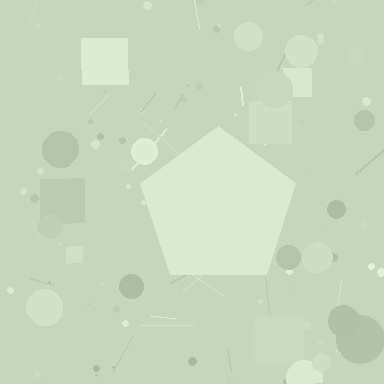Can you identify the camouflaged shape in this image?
The camouflaged shape is a pentagon.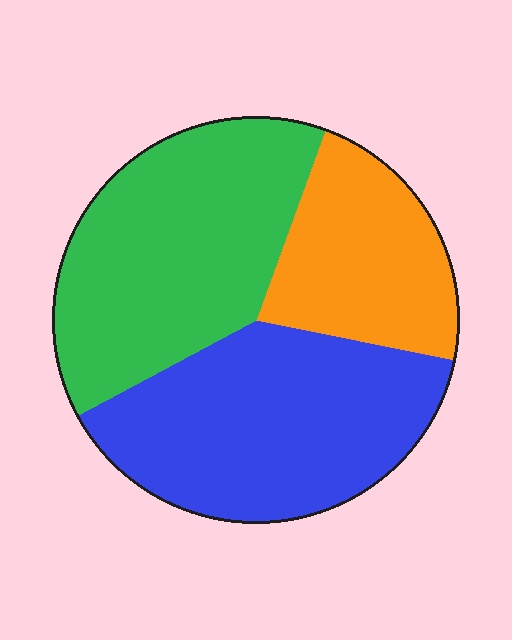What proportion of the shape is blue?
Blue covers around 40% of the shape.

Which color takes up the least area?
Orange, at roughly 25%.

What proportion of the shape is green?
Green takes up about three eighths (3/8) of the shape.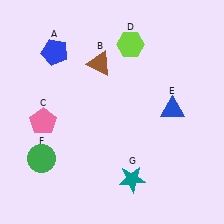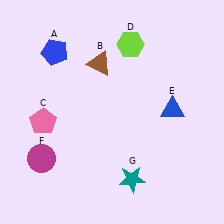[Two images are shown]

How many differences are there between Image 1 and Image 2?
There is 1 difference between the two images.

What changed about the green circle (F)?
In Image 1, F is green. In Image 2, it changed to magenta.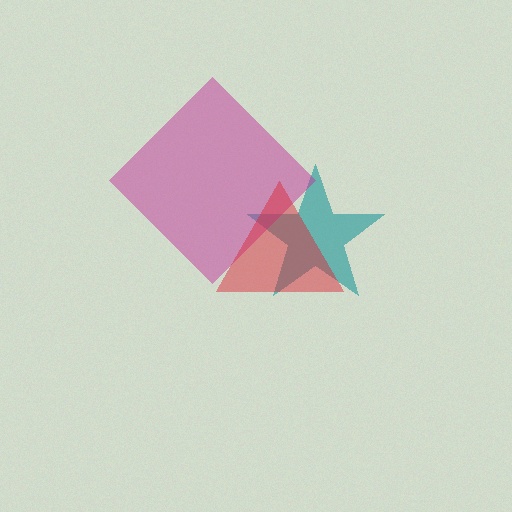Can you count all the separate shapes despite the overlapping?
Yes, there are 3 separate shapes.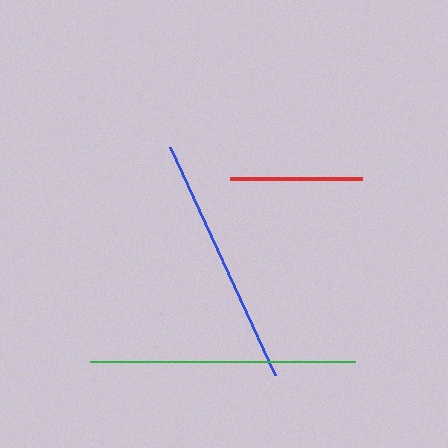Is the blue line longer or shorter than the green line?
The green line is longer than the blue line.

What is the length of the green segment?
The green segment is approximately 266 pixels long.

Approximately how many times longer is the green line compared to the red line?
The green line is approximately 2.0 times the length of the red line.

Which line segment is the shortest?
The red line is the shortest at approximately 132 pixels.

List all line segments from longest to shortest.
From longest to shortest: green, blue, red.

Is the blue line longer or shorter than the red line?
The blue line is longer than the red line.